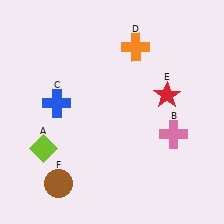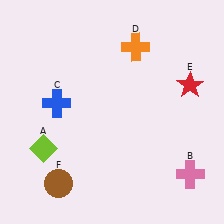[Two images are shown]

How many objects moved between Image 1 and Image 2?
2 objects moved between the two images.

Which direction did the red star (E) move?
The red star (E) moved right.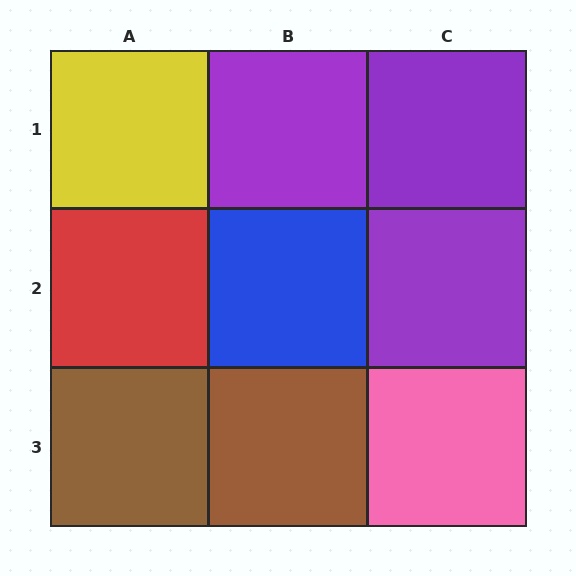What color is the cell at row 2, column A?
Red.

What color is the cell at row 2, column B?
Blue.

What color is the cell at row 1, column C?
Purple.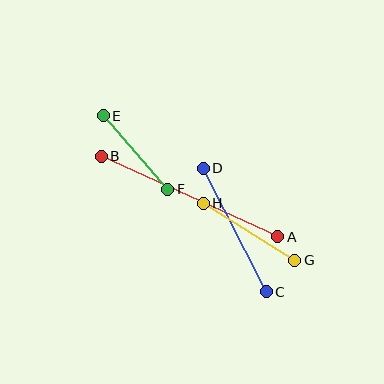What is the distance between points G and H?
The distance is approximately 108 pixels.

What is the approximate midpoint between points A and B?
The midpoint is at approximately (190, 196) pixels.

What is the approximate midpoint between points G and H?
The midpoint is at approximately (249, 232) pixels.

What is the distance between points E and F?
The distance is approximately 97 pixels.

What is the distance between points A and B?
The distance is approximately 194 pixels.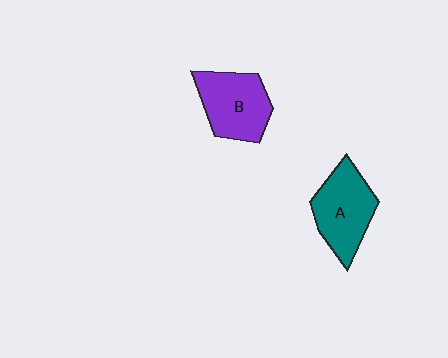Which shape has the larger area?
Shape A (teal).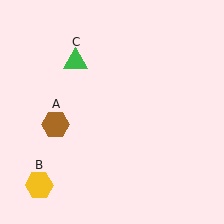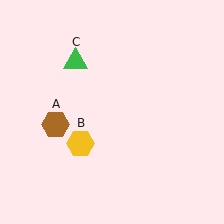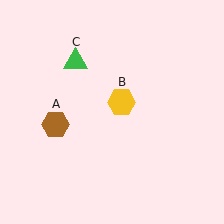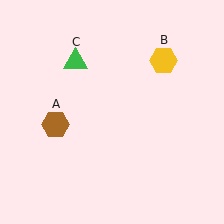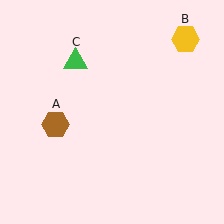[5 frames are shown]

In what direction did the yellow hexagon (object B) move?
The yellow hexagon (object B) moved up and to the right.